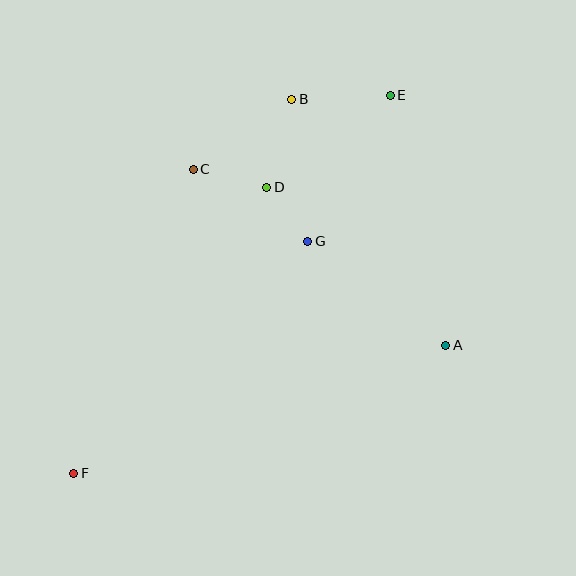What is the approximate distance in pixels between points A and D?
The distance between A and D is approximately 239 pixels.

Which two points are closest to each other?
Points D and G are closest to each other.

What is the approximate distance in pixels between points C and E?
The distance between C and E is approximately 210 pixels.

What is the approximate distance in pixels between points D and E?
The distance between D and E is approximately 154 pixels.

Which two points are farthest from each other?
Points E and F are farthest from each other.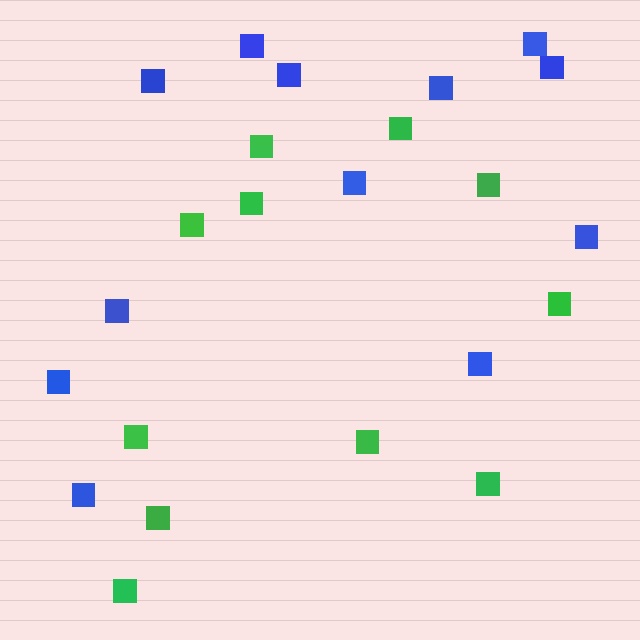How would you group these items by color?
There are 2 groups: one group of green squares (11) and one group of blue squares (12).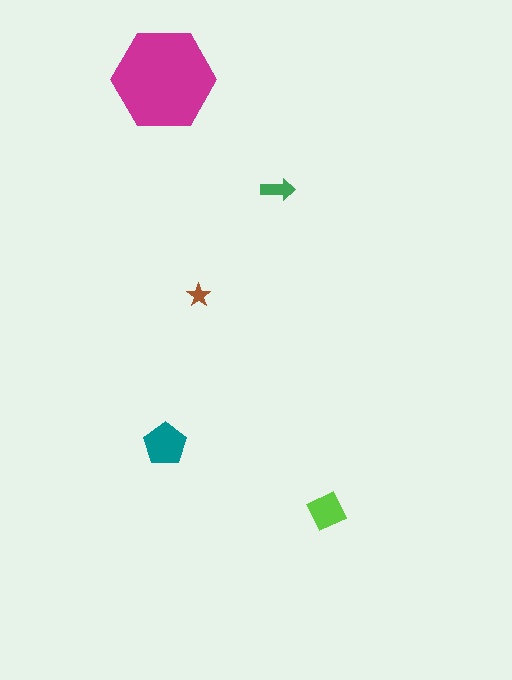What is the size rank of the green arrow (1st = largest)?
4th.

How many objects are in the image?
There are 5 objects in the image.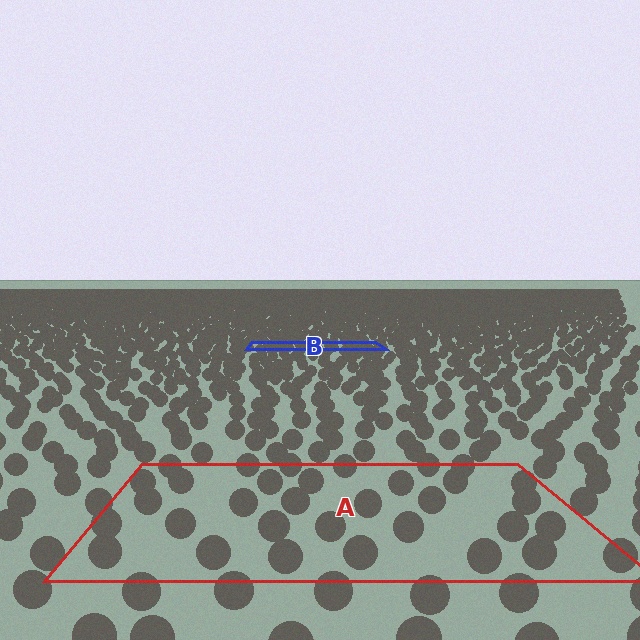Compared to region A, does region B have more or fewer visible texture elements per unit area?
Region B has more texture elements per unit area — they are packed more densely because it is farther away.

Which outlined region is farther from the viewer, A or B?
Region B is farther from the viewer — the texture elements inside it appear smaller and more densely packed.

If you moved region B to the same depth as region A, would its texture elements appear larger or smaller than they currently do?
They would appear larger. At a closer depth, the same texture elements are projected at a bigger on-screen size.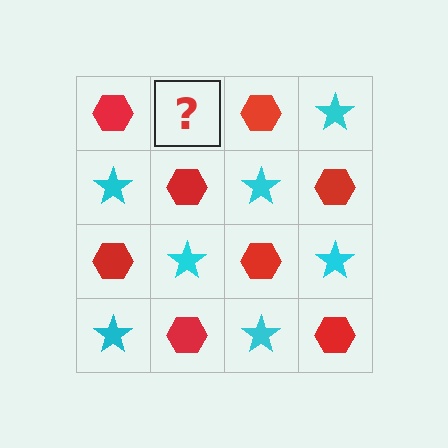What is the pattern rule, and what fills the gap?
The rule is that it alternates red hexagon and cyan star in a checkerboard pattern. The gap should be filled with a cyan star.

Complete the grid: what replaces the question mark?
The question mark should be replaced with a cyan star.